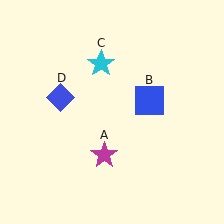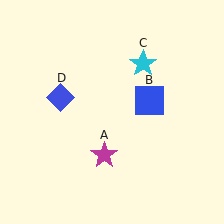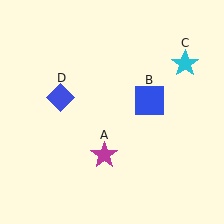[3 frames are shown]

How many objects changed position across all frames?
1 object changed position: cyan star (object C).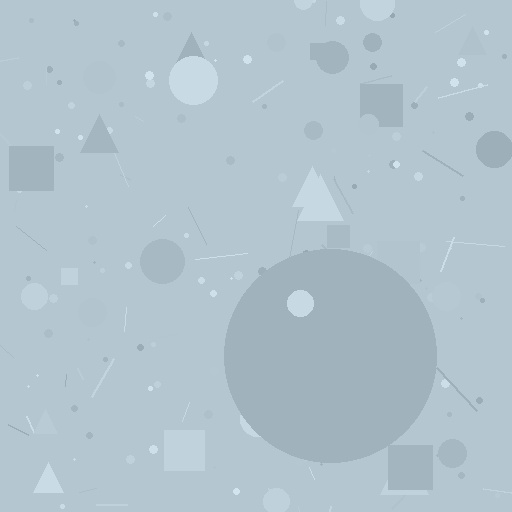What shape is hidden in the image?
A circle is hidden in the image.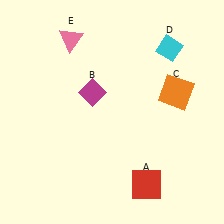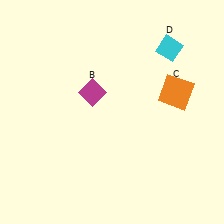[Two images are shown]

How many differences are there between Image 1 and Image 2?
There are 2 differences between the two images.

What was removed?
The pink triangle (E), the red square (A) were removed in Image 2.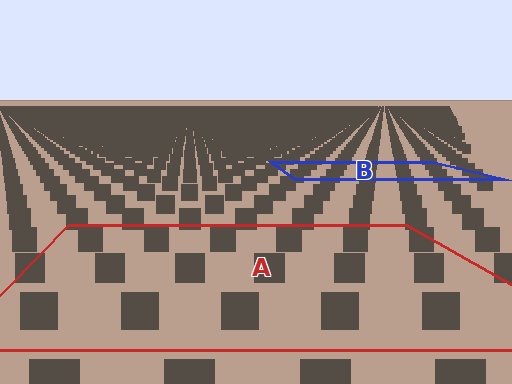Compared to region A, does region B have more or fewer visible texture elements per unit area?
Region B has more texture elements per unit area — they are packed more densely because it is farther away.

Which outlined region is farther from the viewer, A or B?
Region B is farther from the viewer — the texture elements inside it appear smaller and more densely packed.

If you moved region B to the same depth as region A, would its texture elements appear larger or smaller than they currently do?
They would appear larger. At a closer depth, the same texture elements are projected at a bigger on-screen size.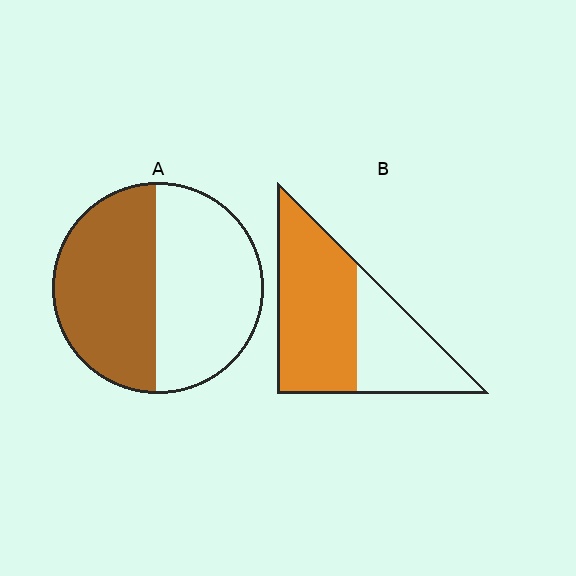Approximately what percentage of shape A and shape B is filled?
A is approximately 50% and B is approximately 60%.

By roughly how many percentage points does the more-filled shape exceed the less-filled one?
By roughly 10 percentage points (B over A).